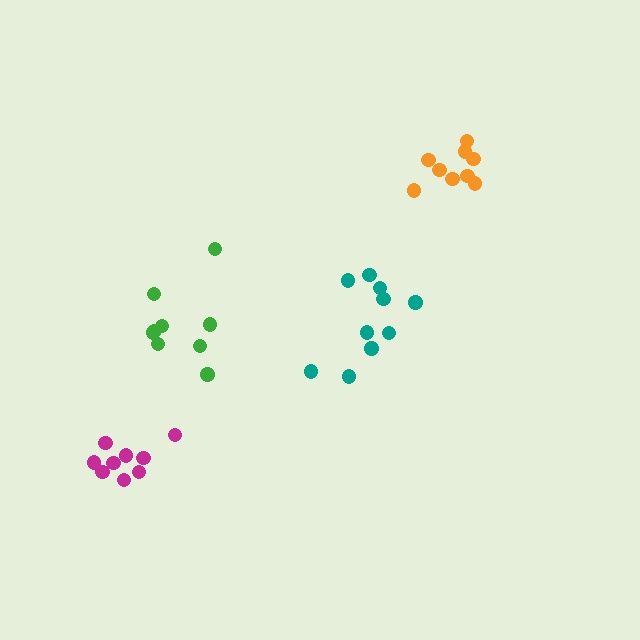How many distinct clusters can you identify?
There are 4 distinct clusters.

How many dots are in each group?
Group 1: 9 dots, Group 2: 10 dots, Group 3: 9 dots, Group 4: 9 dots (37 total).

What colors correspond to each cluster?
The clusters are colored: green, teal, orange, magenta.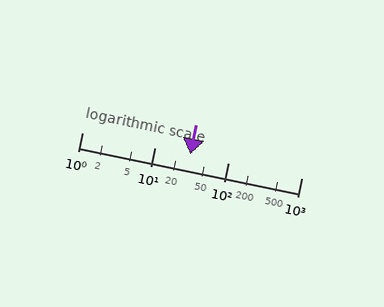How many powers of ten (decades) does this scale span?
The scale spans 3 decades, from 1 to 1000.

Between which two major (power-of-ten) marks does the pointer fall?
The pointer is between 10 and 100.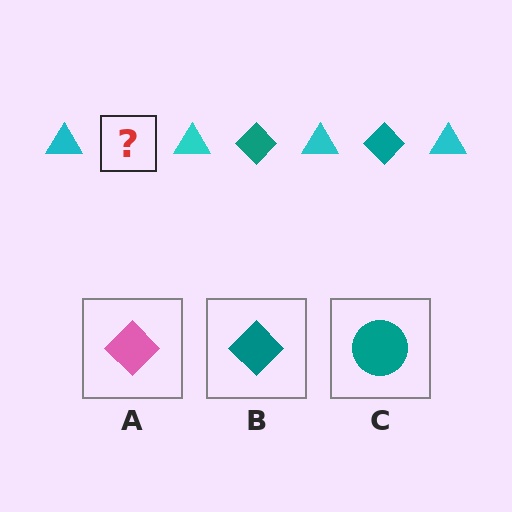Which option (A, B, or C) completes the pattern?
B.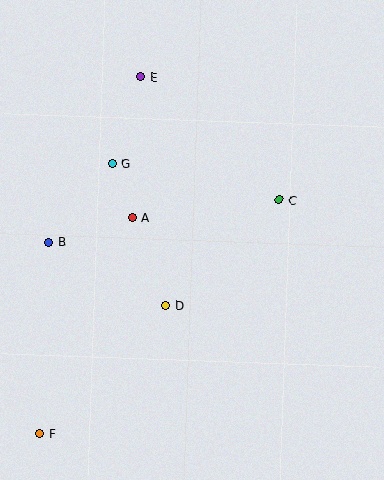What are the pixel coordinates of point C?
Point C is at (279, 200).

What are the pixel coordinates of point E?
Point E is at (140, 77).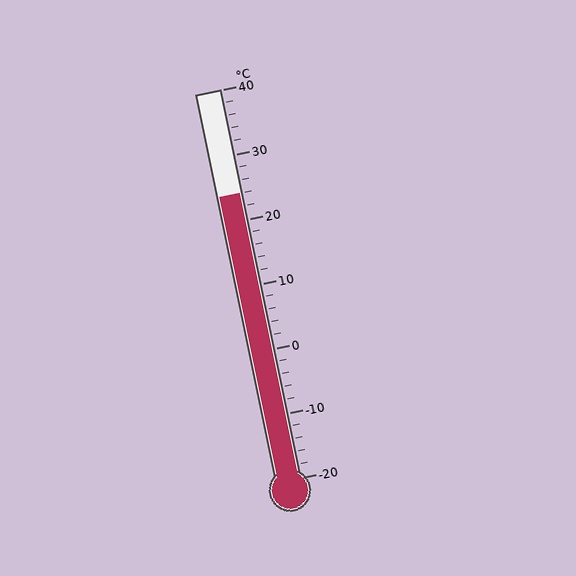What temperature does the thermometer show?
The thermometer shows approximately 24°C.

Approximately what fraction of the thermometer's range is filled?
The thermometer is filled to approximately 75% of its range.